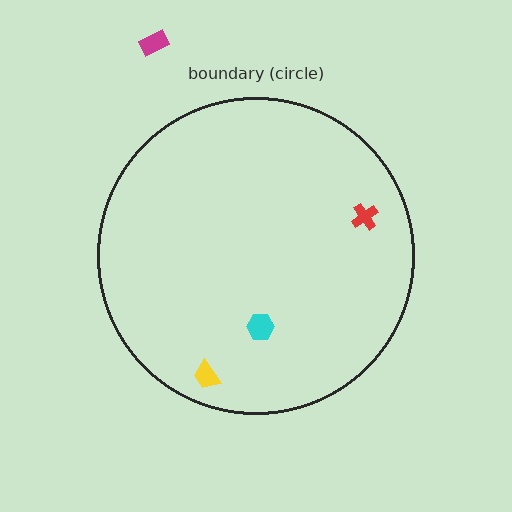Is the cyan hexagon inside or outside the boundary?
Inside.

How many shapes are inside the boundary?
3 inside, 1 outside.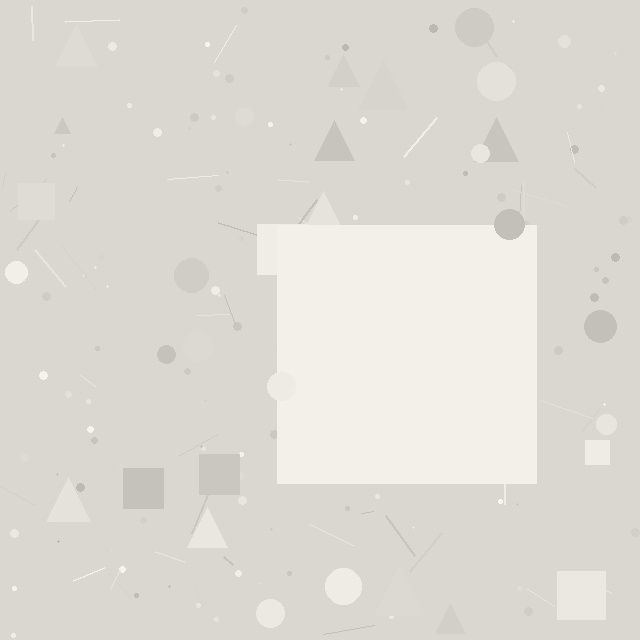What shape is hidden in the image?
A square is hidden in the image.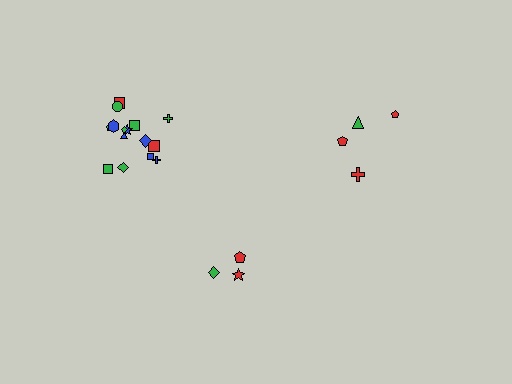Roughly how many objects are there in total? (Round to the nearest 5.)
Roughly 20 objects in total.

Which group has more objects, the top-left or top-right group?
The top-left group.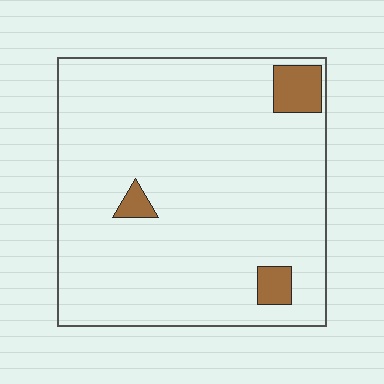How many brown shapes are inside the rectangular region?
3.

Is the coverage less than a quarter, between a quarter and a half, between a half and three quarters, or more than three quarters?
Less than a quarter.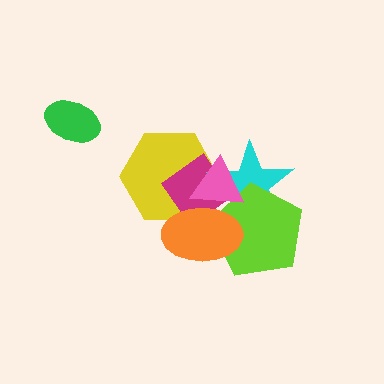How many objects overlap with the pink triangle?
5 objects overlap with the pink triangle.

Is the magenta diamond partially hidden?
Yes, it is partially covered by another shape.